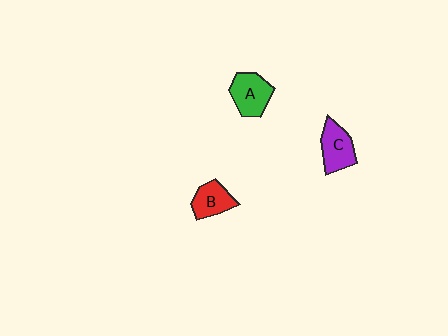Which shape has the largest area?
Shape A (green).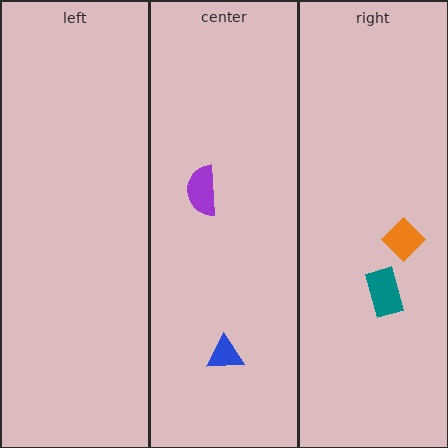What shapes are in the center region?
The purple semicircle, the blue triangle.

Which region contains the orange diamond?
The right region.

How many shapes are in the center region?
2.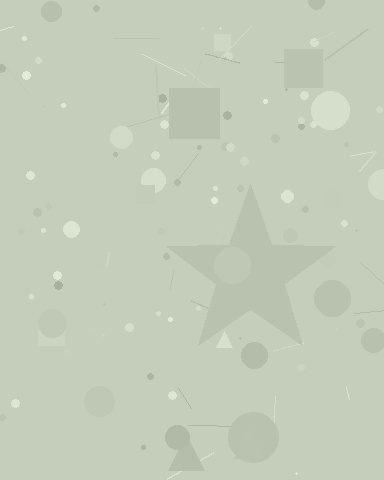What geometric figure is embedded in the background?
A star is embedded in the background.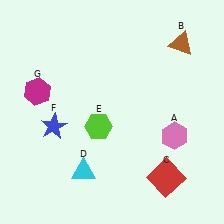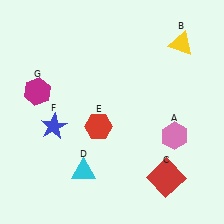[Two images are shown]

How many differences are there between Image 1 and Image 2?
There are 2 differences between the two images.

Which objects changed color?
B changed from brown to yellow. E changed from lime to red.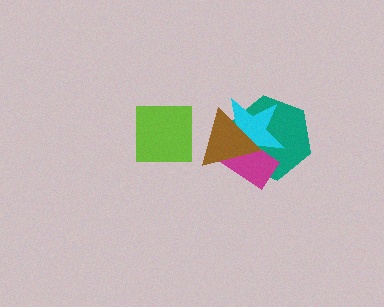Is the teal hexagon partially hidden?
Yes, it is partially covered by another shape.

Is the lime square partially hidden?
No, no other shape covers it.